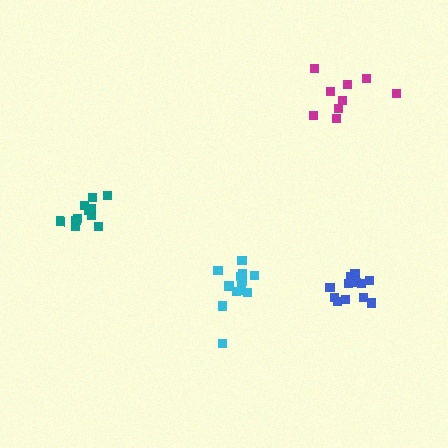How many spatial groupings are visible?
There are 4 spatial groupings.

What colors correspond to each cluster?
The clusters are colored: teal, blue, cyan, magenta.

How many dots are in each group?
Group 1: 11 dots, Group 2: 12 dots, Group 3: 12 dots, Group 4: 9 dots (44 total).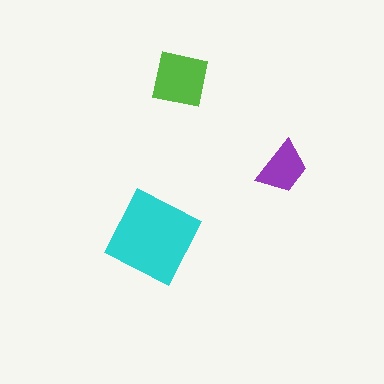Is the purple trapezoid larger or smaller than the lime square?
Smaller.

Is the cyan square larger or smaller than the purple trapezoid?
Larger.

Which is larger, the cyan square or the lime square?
The cyan square.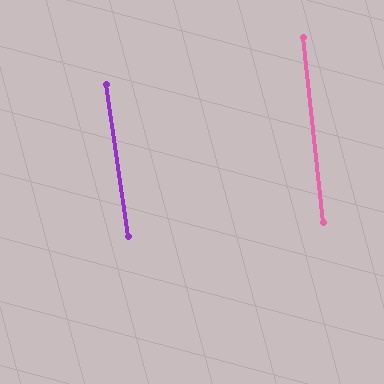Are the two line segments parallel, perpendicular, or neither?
Parallel — their directions differ by only 2.0°.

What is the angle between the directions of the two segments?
Approximately 2 degrees.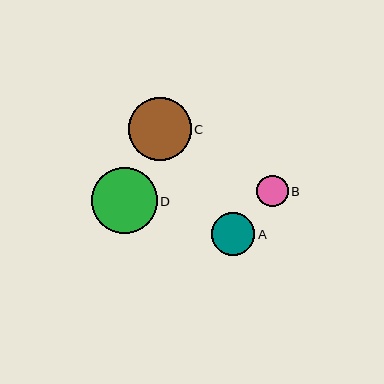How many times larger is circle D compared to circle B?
Circle D is approximately 2.1 times the size of circle B.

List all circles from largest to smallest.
From largest to smallest: D, C, A, B.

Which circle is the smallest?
Circle B is the smallest with a size of approximately 31 pixels.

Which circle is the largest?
Circle D is the largest with a size of approximately 66 pixels.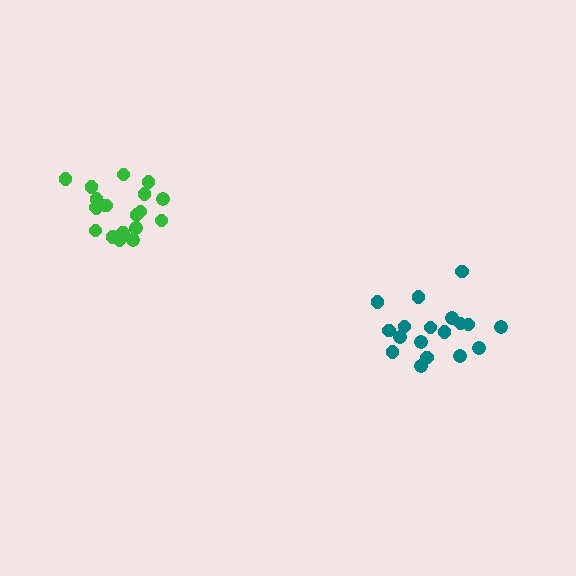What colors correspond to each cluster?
The clusters are colored: teal, green.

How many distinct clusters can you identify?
There are 2 distinct clusters.